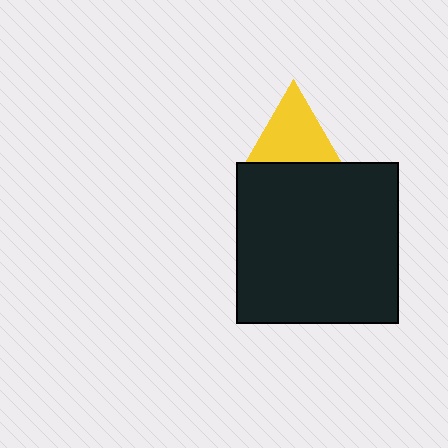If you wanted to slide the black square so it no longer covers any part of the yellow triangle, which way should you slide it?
Slide it down — that is the most direct way to separate the two shapes.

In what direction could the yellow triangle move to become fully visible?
The yellow triangle could move up. That would shift it out from behind the black square entirely.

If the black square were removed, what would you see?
You would see the complete yellow triangle.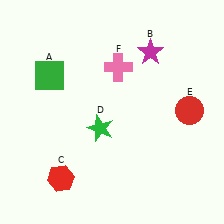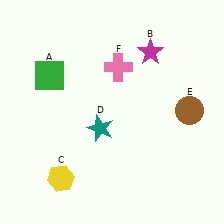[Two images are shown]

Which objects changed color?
C changed from red to yellow. D changed from green to teal. E changed from red to brown.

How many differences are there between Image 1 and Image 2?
There are 3 differences between the two images.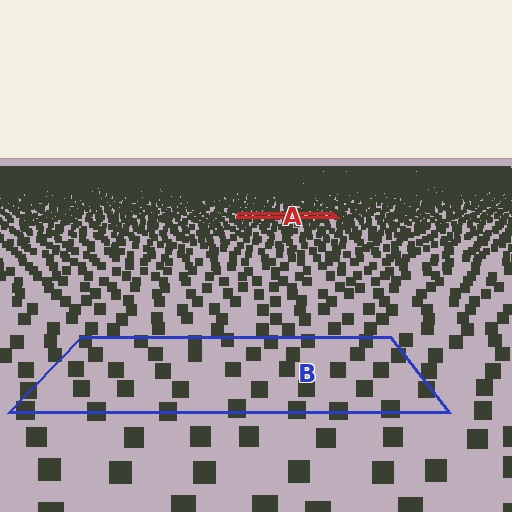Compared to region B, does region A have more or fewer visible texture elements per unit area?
Region A has more texture elements per unit area — they are packed more densely because it is farther away.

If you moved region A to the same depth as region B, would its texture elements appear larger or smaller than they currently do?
They would appear larger. At a closer depth, the same texture elements are projected at a bigger on-screen size.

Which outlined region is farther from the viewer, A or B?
Region A is farther from the viewer — the texture elements inside it appear smaller and more densely packed.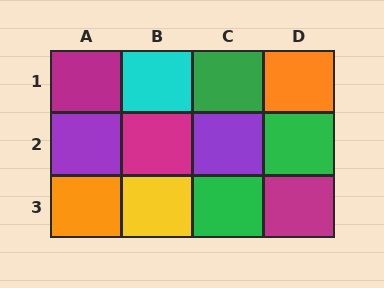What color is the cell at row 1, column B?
Cyan.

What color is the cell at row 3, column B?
Yellow.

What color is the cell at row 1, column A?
Magenta.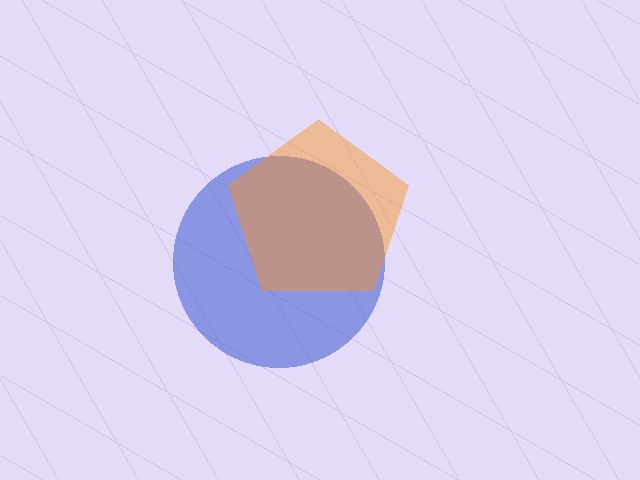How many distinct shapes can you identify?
There are 2 distinct shapes: a blue circle, an orange pentagon.